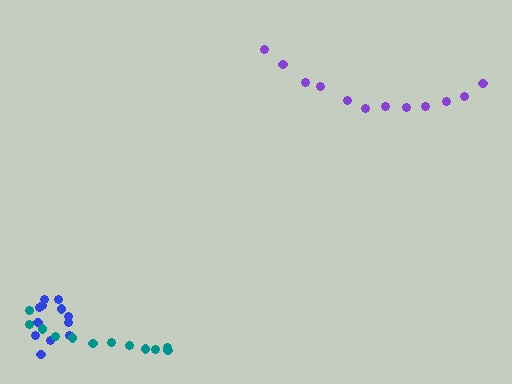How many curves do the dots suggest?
There are 3 distinct paths.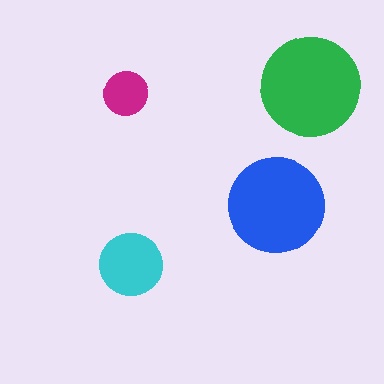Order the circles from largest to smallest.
the green one, the blue one, the cyan one, the magenta one.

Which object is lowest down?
The cyan circle is bottommost.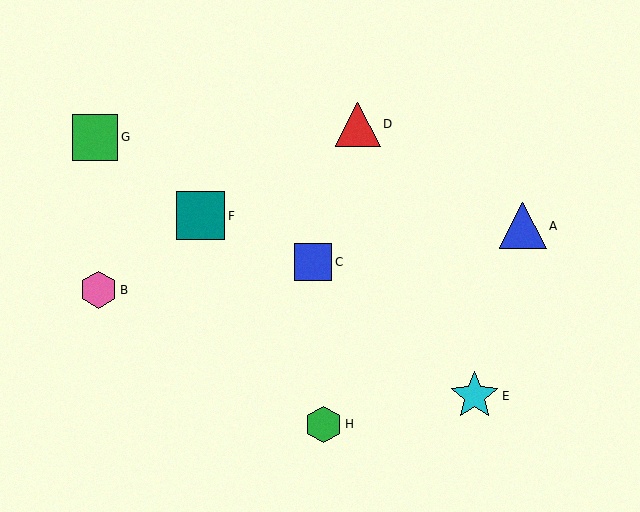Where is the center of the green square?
The center of the green square is at (95, 137).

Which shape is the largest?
The cyan star (labeled E) is the largest.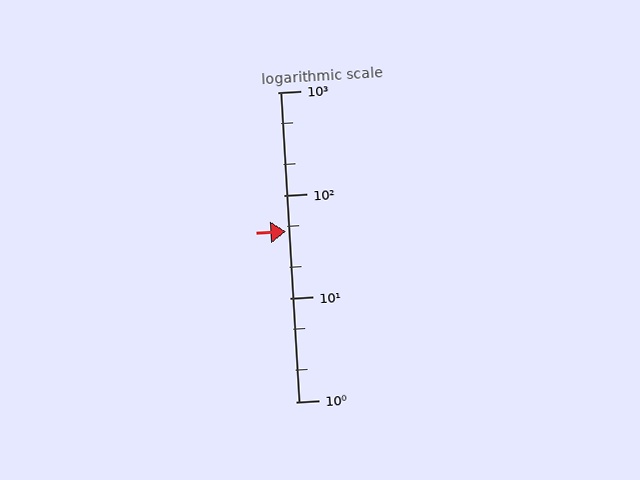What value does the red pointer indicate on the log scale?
The pointer indicates approximately 45.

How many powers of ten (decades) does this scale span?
The scale spans 3 decades, from 1 to 1000.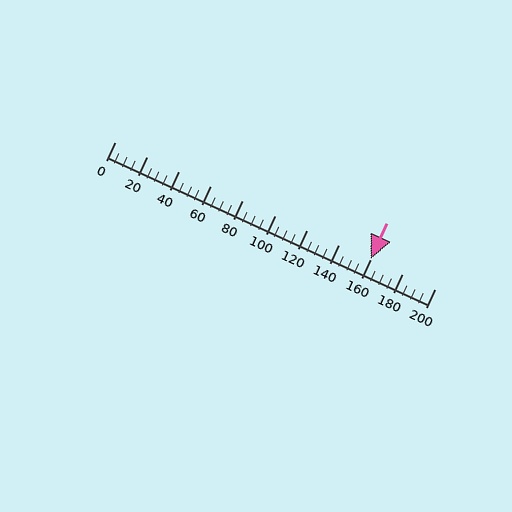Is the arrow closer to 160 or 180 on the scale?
The arrow is closer to 160.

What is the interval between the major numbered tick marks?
The major tick marks are spaced 20 units apart.